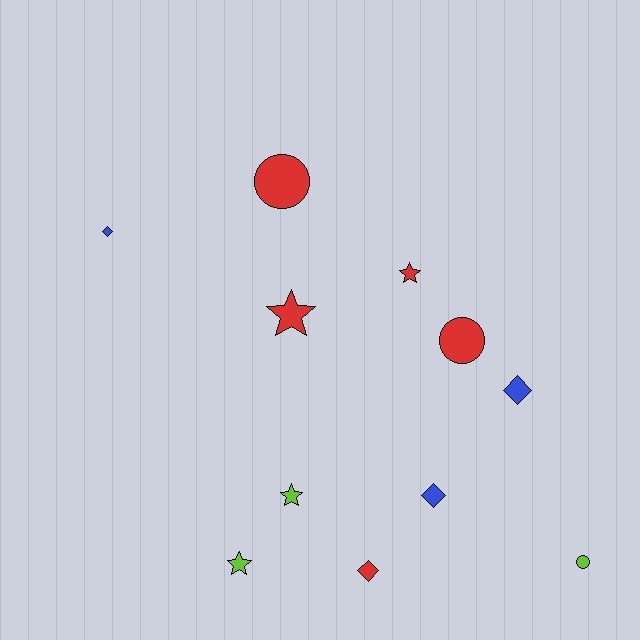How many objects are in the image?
There are 11 objects.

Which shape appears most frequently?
Diamond, with 4 objects.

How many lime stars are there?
There are 2 lime stars.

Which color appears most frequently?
Red, with 5 objects.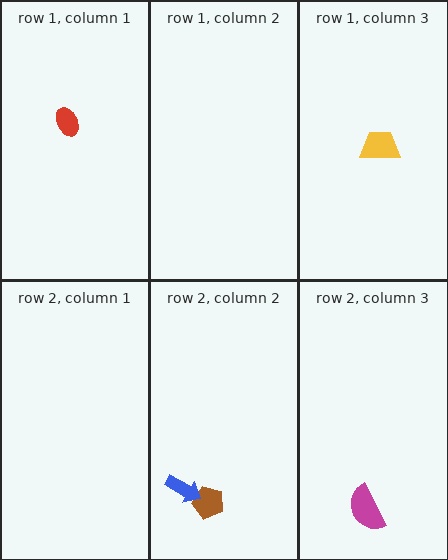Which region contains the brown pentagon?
The row 2, column 2 region.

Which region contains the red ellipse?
The row 1, column 1 region.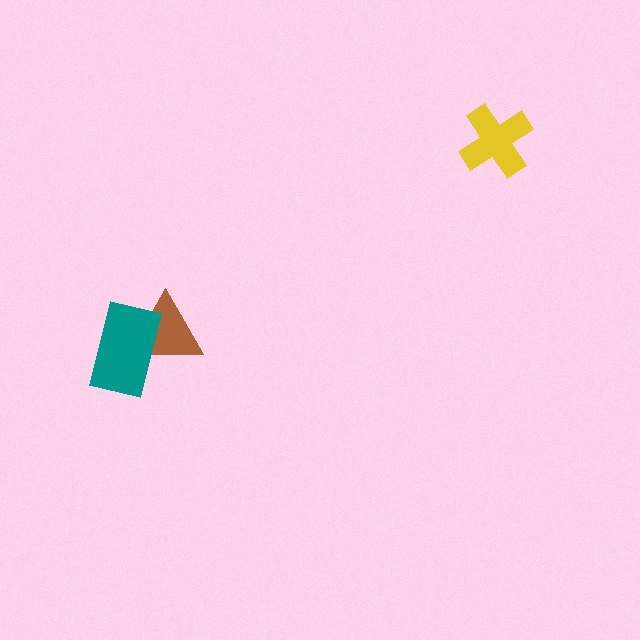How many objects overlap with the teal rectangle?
1 object overlaps with the teal rectangle.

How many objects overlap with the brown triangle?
1 object overlaps with the brown triangle.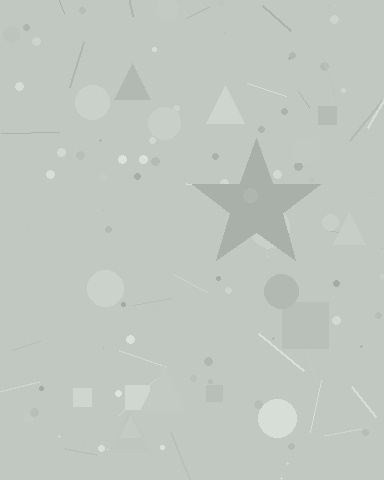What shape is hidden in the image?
A star is hidden in the image.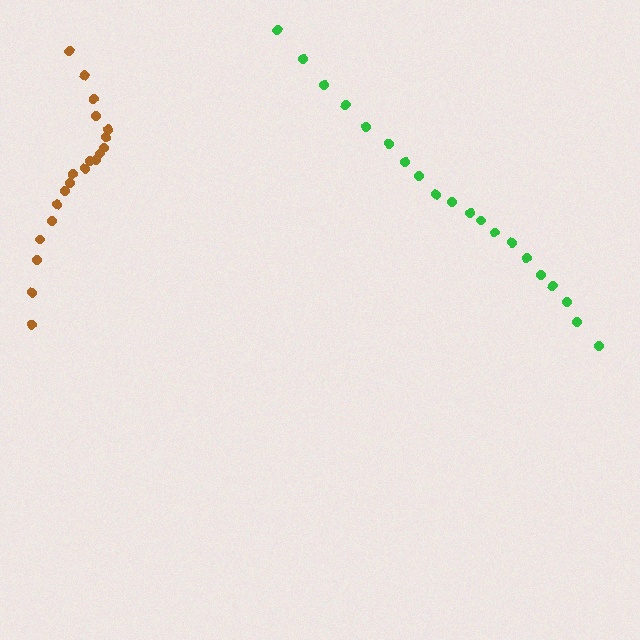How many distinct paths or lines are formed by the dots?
There are 2 distinct paths.